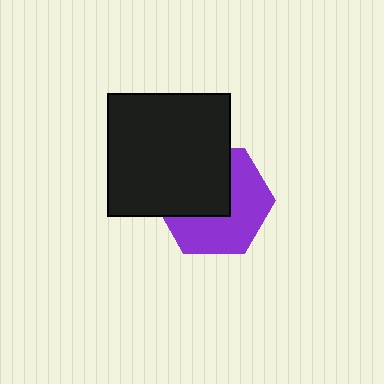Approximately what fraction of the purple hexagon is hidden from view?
Roughly 47% of the purple hexagon is hidden behind the black square.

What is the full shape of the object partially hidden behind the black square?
The partially hidden object is a purple hexagon.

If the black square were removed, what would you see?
You would see the complete purple hexagon.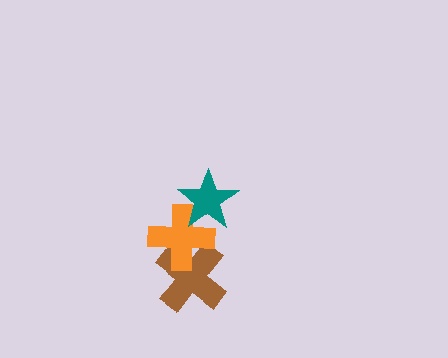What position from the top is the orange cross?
The orange cross is 2nd from the top.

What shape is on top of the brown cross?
The orange cross is on top of the brown cross.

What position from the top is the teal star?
The teal star is 1st from the top.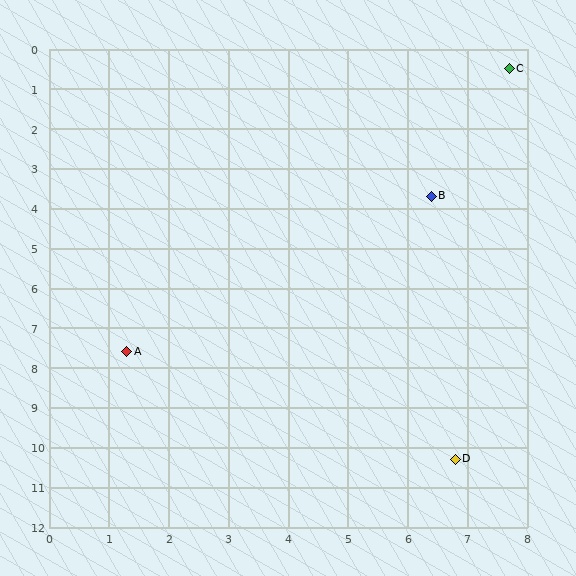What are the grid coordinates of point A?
Point A is at approximately (1.3, 7.6).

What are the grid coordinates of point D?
Point D is at approximately (6.8, 10.3).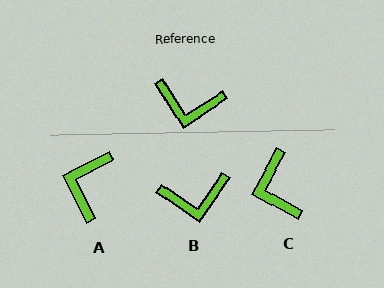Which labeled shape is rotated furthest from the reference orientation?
A, about 95 degrees away.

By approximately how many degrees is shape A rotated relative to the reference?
Approximately 95 degrees clockwise.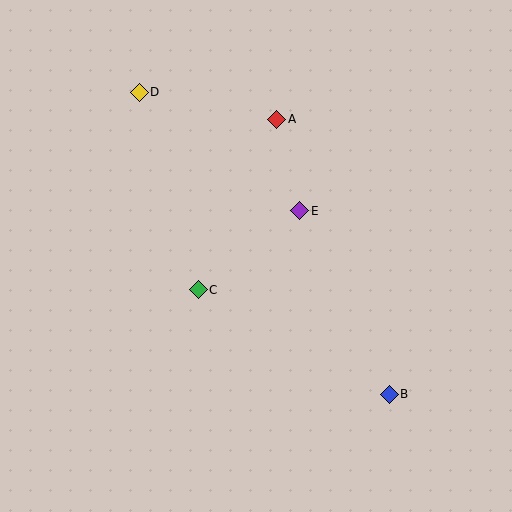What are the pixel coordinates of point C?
Point C is at (198, 290).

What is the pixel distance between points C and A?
The distance between C and A is 188 pixels.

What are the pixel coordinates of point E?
Point E is at (300, 211).